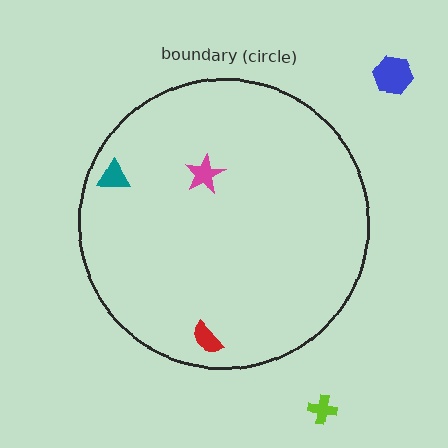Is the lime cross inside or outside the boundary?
Outside.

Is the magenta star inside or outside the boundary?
Inside.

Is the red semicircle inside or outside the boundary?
Inside.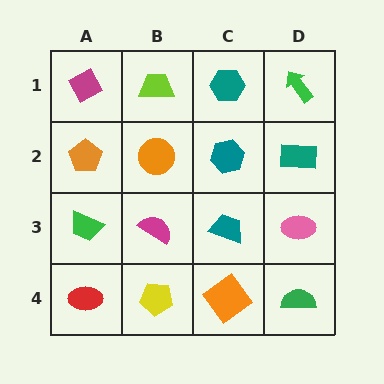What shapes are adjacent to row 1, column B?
An orange circle (row 2, column B), a magenta diamond (row 1, column A), a teal hexagon (row 1, column C).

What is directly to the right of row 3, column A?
A magenta semicircle.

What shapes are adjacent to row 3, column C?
A teal hexagon (row 2, column C), an orange diamond (row 4, column C), a magenta semicircle (row 3, column B), a pink ellipse (row 3, column D).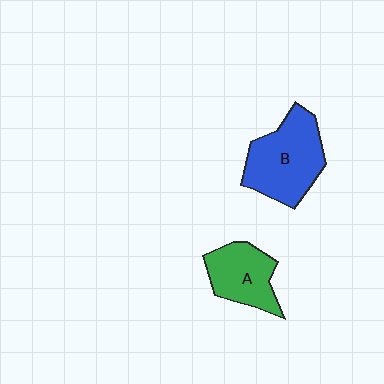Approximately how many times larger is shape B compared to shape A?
Approximately 1.5 times.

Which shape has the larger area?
Shape B (blue).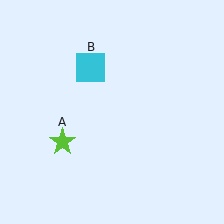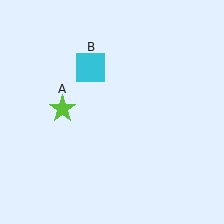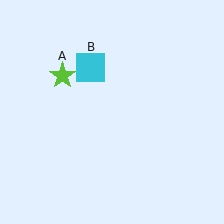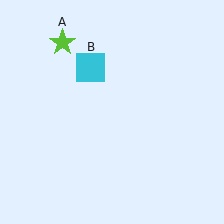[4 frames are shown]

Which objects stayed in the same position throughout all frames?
Cyan square (object B) remained stationary.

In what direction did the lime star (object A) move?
The lime star (object A) moved up.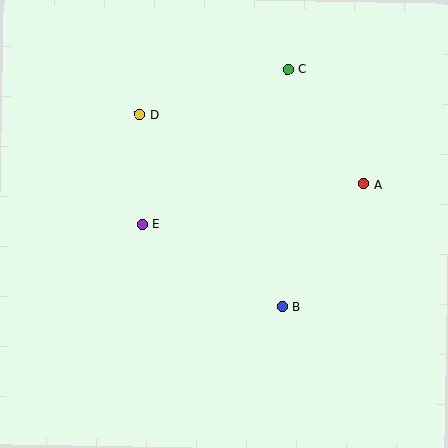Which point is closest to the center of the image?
Point E at (142, 224) is closest to the center.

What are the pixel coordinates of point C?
Point C is at (288, 69).